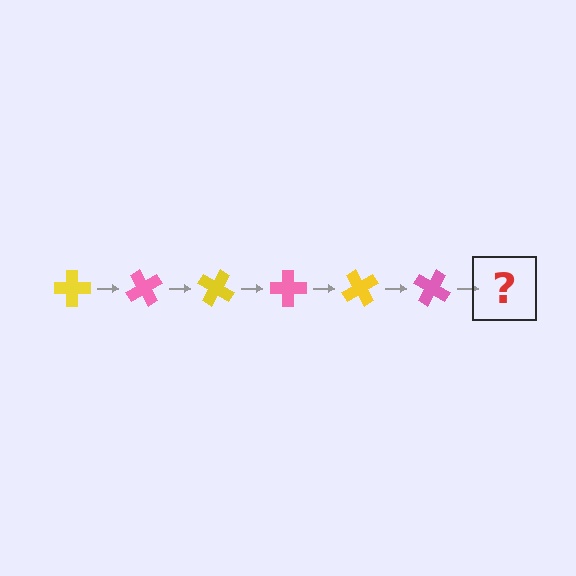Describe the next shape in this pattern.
It should be a yellow cross, rotated 360 degrees from the start.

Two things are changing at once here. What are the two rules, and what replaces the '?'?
The two rules are that it rotates 60 degrees each step and the color cycles through yellow and pink. The '?' should be a yellow cross, rotated 360 degrees from the start.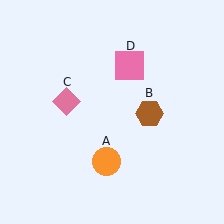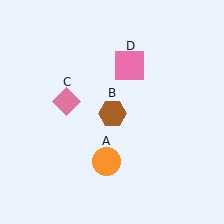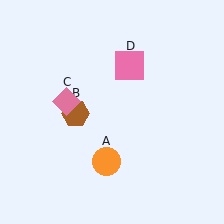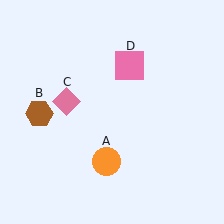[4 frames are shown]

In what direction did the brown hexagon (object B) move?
The brown hexagon (object B) moved left.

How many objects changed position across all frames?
1 object changed position: brown hexagon (object B).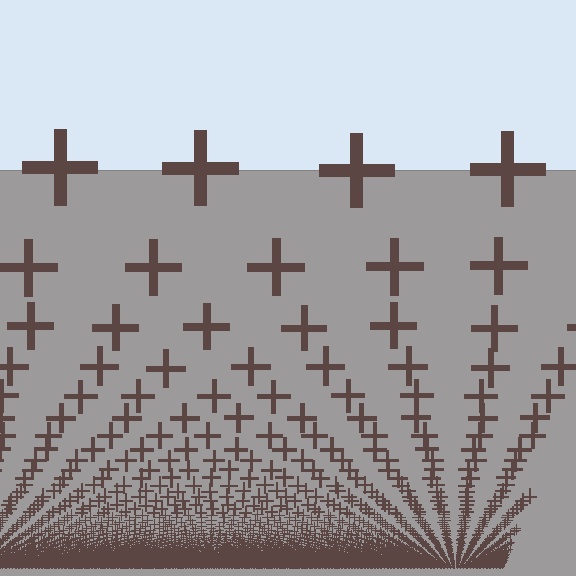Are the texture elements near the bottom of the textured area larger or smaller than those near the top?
Smaller. The gradient is inverted — elements near the bottom are smaller and denser.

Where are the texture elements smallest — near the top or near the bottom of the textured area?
Near the bottom.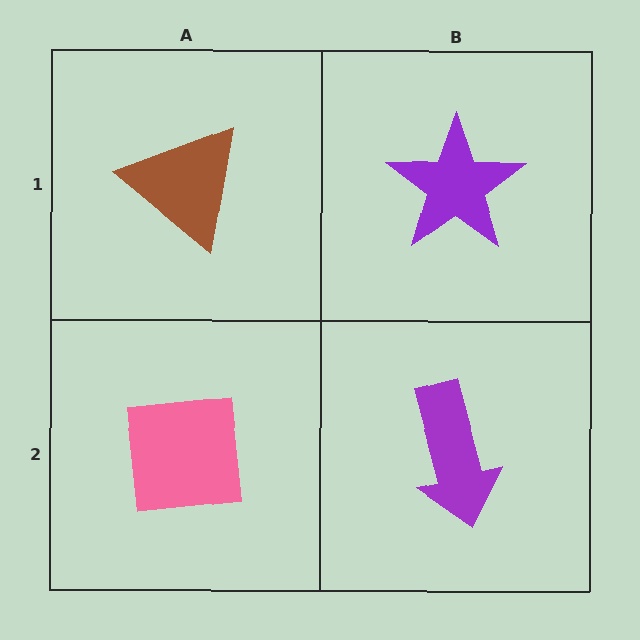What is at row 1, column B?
A purple star.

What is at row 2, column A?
A pink square.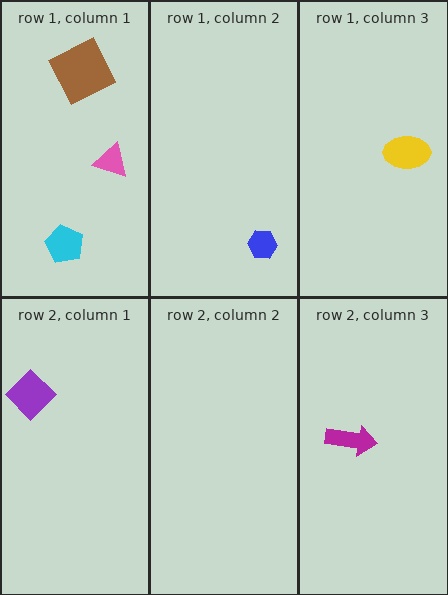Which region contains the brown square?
The row 1, column 1 region.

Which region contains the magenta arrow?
The row 2, column 3 region.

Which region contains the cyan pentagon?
The row 1, column 1 region.